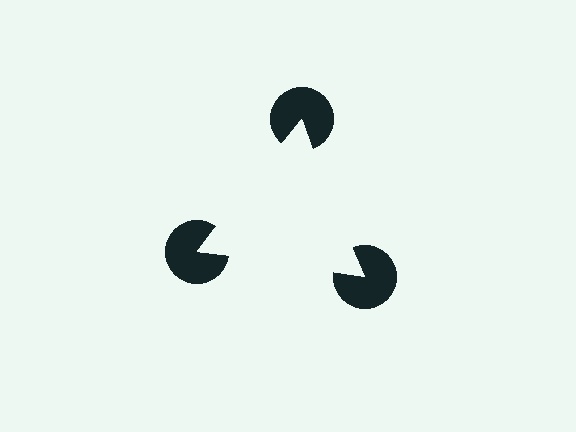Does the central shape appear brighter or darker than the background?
It typically appears slightly brighter than the background, even though no actual brightness change is drawn.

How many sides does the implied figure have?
3 sides.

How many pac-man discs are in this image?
There are 3 — one at each vertex of the illusory triangle.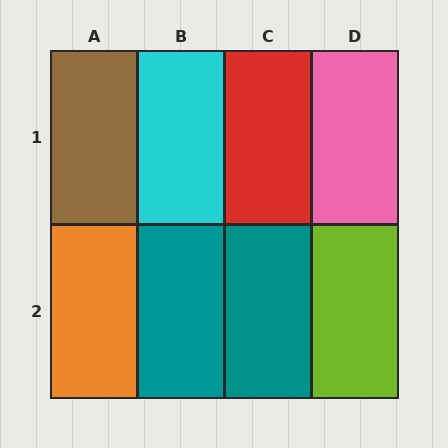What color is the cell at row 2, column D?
Lime.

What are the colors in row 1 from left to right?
Brown, cyan, red, pink.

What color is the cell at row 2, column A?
Orange.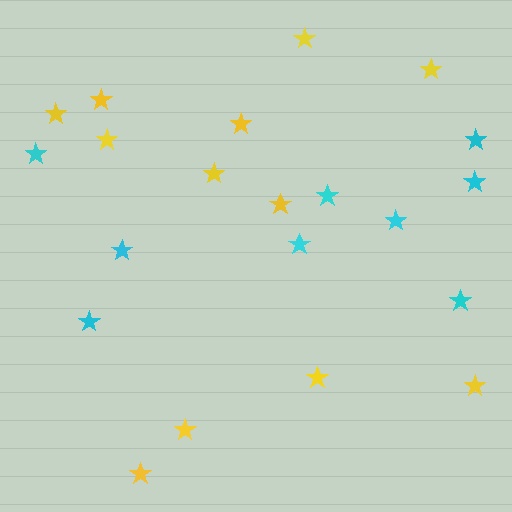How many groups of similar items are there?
There are 2 groups: one group of cyan stars (9) and one group of yellow stars (12).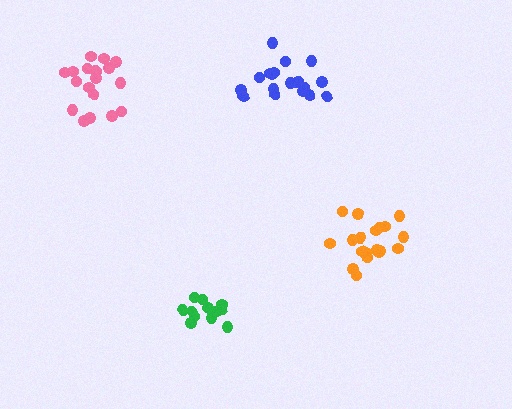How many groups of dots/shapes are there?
There are 4 groups.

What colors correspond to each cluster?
The clusters are colored: blue, pink, green, orange.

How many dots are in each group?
Group 1: 19 dots, Group 2: 19 dots, Group 3: 13 dots, Group 4: 19 dots (70 total).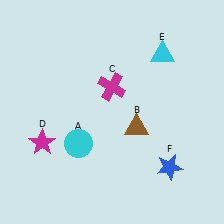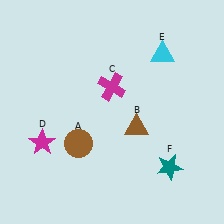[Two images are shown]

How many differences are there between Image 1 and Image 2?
There are 2 differences between the two images.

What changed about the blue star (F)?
In Image 1, F is blue. In Image 2, it changed to teal.